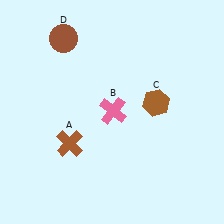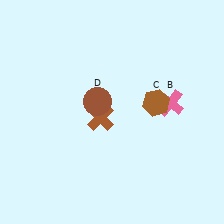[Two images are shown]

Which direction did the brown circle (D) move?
The brown circle (D) moved down.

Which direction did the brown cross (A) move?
The brown cross (A) moved right.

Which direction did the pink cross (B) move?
The pink cross (B) moved right.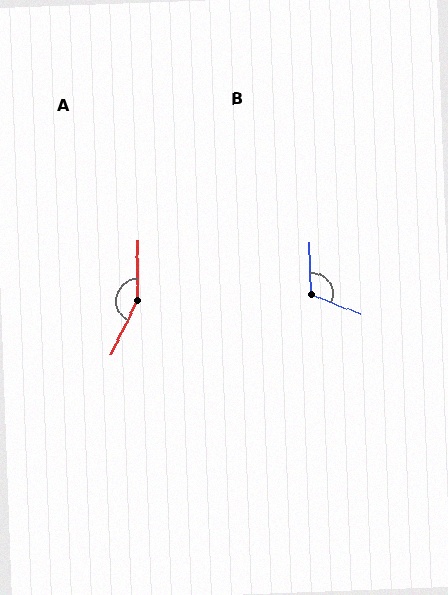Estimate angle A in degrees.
Approximately 154 degrees.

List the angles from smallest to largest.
B (113°), A (154°).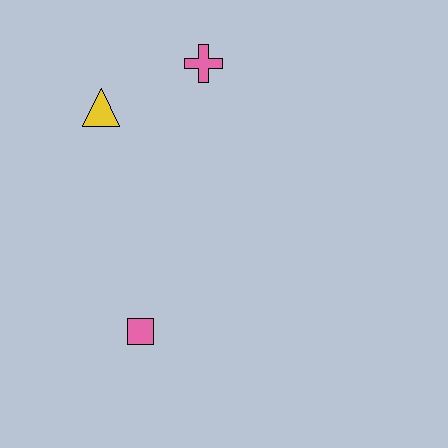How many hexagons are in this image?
There are no hexagons.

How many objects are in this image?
There are 3 objects.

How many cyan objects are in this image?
There are no cyan objects.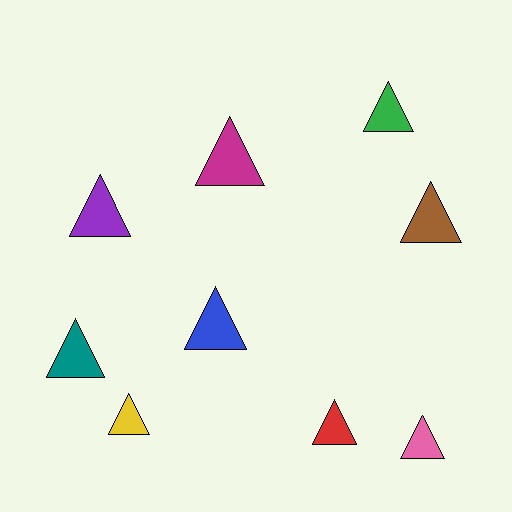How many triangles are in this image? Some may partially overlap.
There are 9 triangles.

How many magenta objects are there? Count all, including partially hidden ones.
There is 1 magenta object.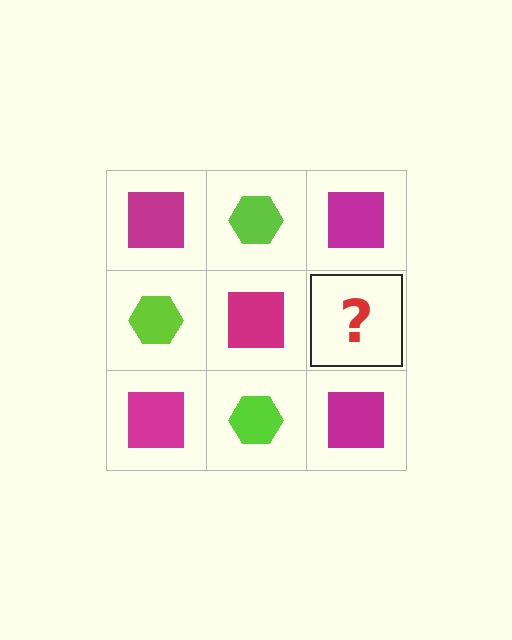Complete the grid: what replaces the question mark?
The question mark should be replaced with a lime hexagon.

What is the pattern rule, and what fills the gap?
The rule is that it alternates magenta square and lime hexagon in a checkerboard pattern. The gap should be filled with a lime hexagon.